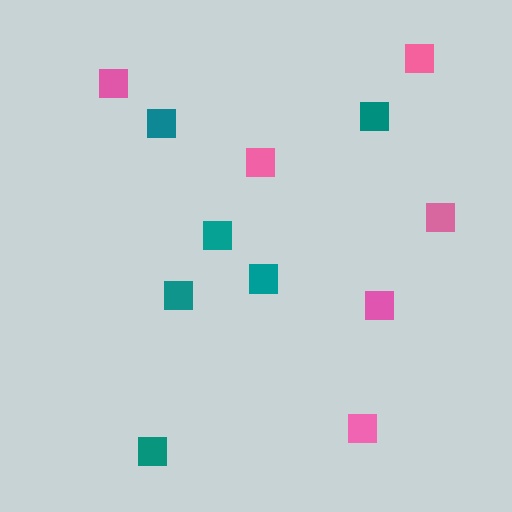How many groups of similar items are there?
There are 2 groups: one group of teal squares (6) and one group of pink squares (6).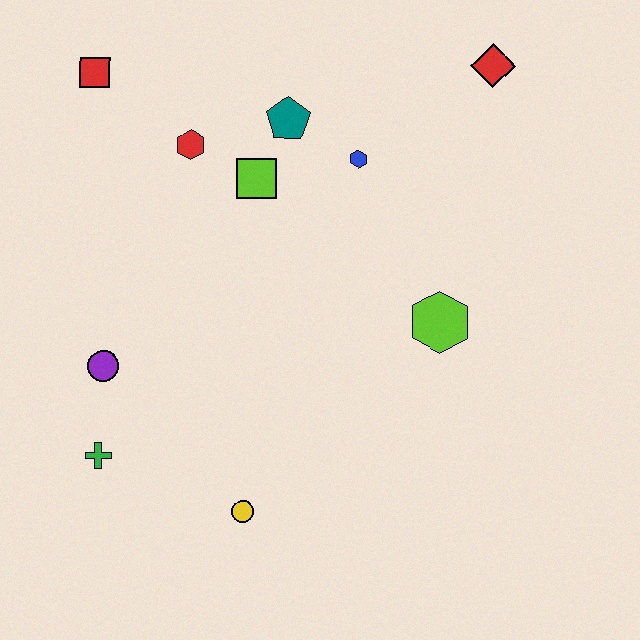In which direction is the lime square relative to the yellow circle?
The lime square is above the yellow circle.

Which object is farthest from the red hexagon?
The yellow circle is farthest from the red hexagon.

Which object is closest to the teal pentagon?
The lime square is closest to the teal pentagon.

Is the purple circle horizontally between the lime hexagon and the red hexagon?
No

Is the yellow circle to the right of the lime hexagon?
No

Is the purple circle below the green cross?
No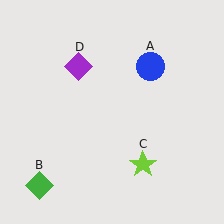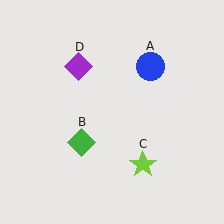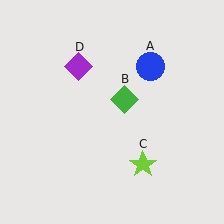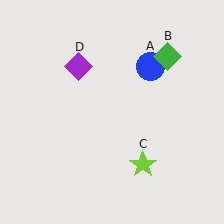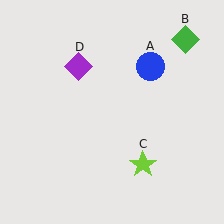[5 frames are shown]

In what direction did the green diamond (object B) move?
The green diamond (object B) moved up and to the right.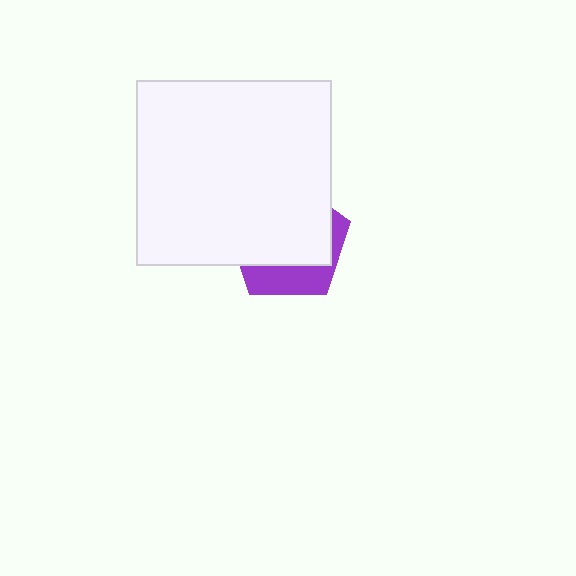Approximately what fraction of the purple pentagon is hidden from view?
Roughly 68% of the purple pentagon is hidden behind the white rectangle.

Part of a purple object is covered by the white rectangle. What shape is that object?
It is a pentagon.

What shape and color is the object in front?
The object in front is a white rectangle.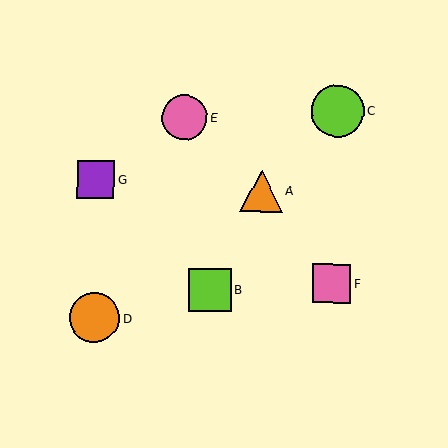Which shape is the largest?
The lime circle (labeled C) is the largest.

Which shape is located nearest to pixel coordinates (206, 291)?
The lime square (labeled B) at (210, 290) is nearest to that location.